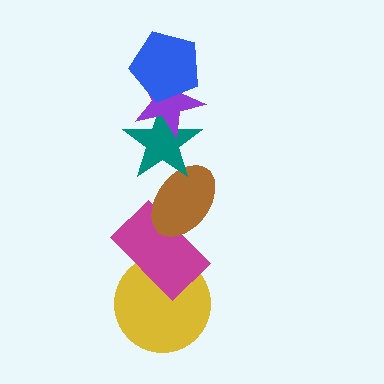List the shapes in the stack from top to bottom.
From top to bottom: the blue pentagon, the purple star, the teal star, the brown ellipse, the magenta rectangle, the yellow circle.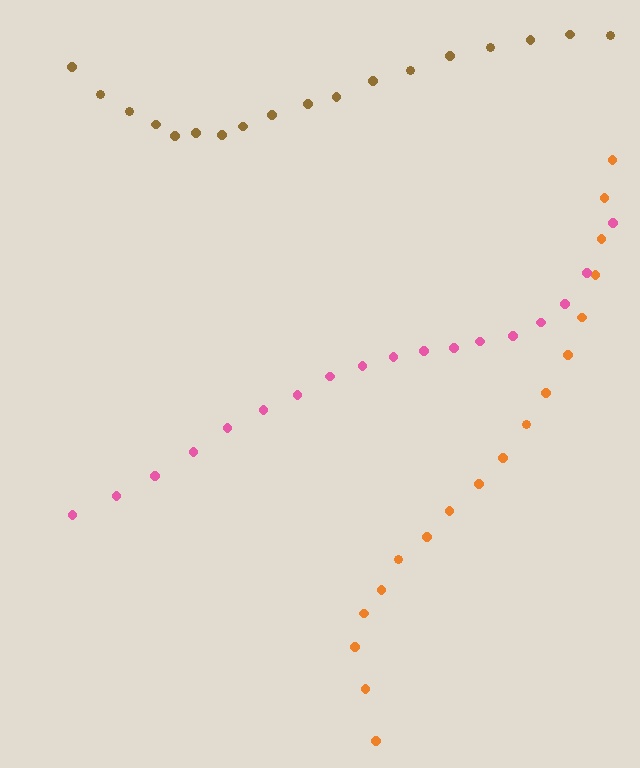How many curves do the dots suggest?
There are 3 distinct paths.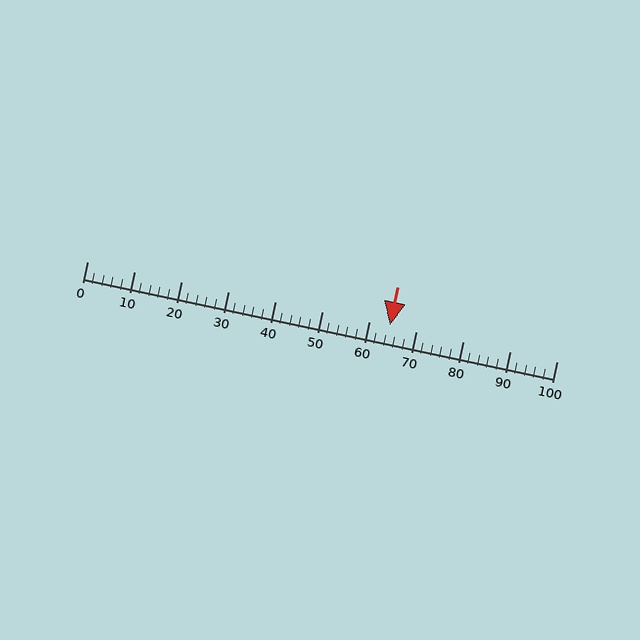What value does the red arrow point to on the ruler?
The red arrow points to approximately 64.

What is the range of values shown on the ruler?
The ruler shows values from 0 to 100.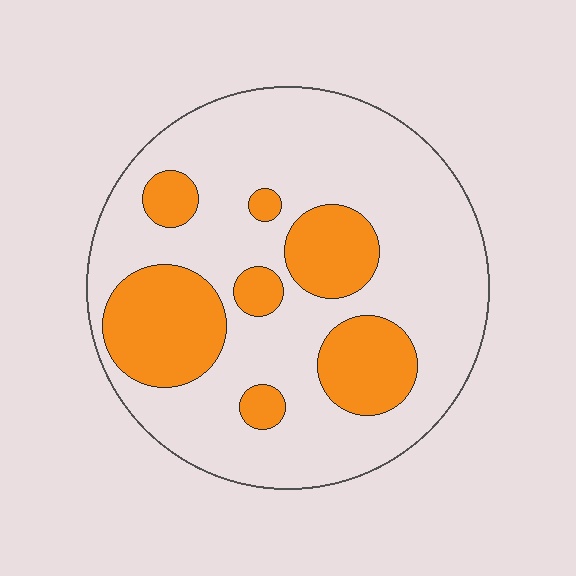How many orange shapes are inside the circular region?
7.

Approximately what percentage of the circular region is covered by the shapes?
Approximately 25%.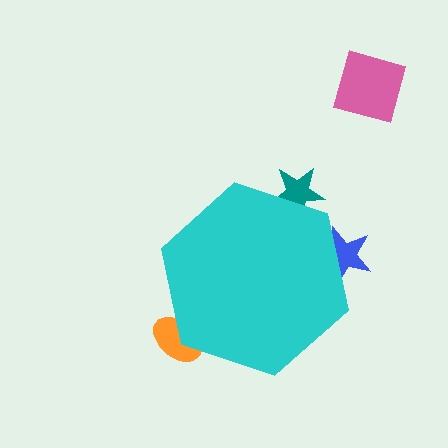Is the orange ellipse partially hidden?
Yes, the orange ellipse is partially hidden behind the cyan hexagon.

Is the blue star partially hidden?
Yes, the blue star is partially hidden behind the cyan hexagon.